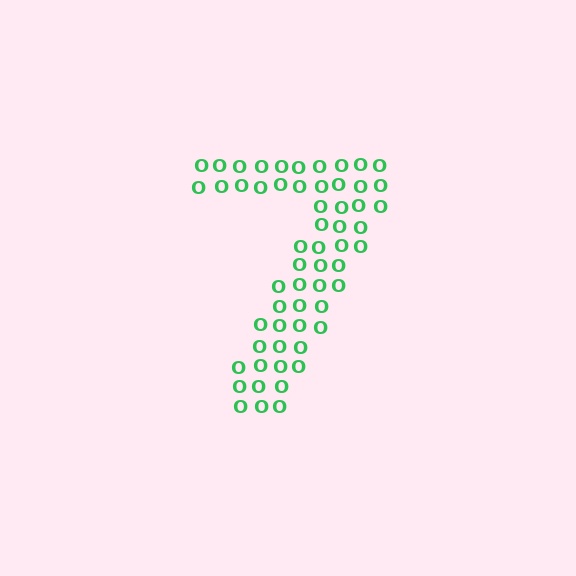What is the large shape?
The large shape is the digit 7.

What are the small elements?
The small elements are letter O's.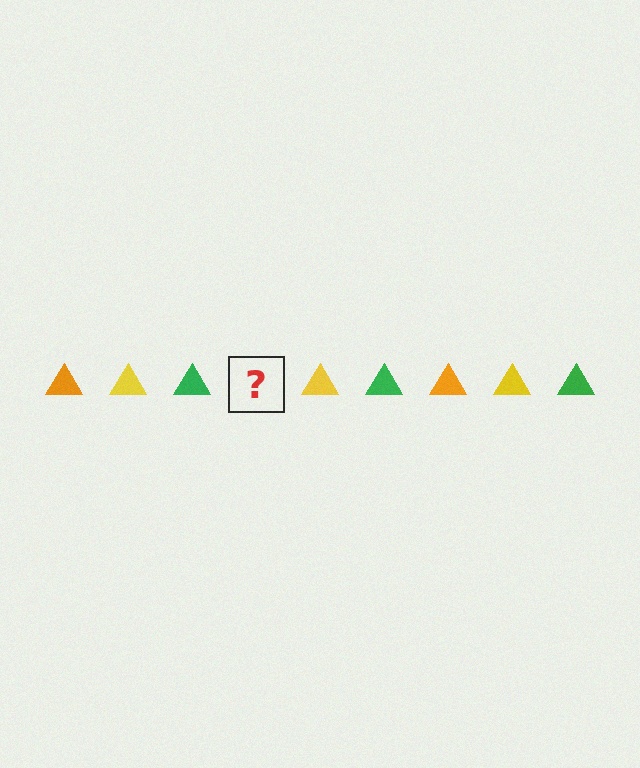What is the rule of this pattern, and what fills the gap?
The rule is that the pattern cycles through orange, yellow, green triangles. The gap should be filled with an orange triangle.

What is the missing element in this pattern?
The missing element is an orange triangle.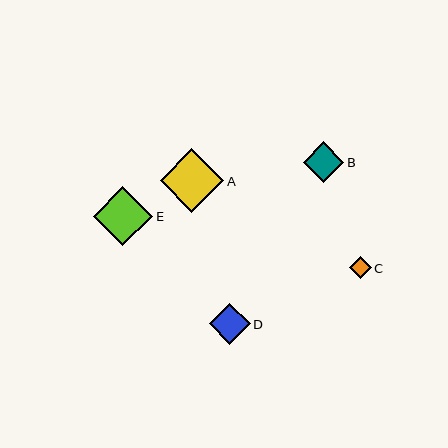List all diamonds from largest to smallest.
From largest to smallest: A, E, D, B, C.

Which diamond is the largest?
Diamond A is the largest with a size of approximately 64 pixels.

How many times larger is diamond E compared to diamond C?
Diamond E is approximately 2.7 times the size of diamond C.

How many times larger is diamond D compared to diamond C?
Diamond D is approximately 1.9 times the size of diamond C.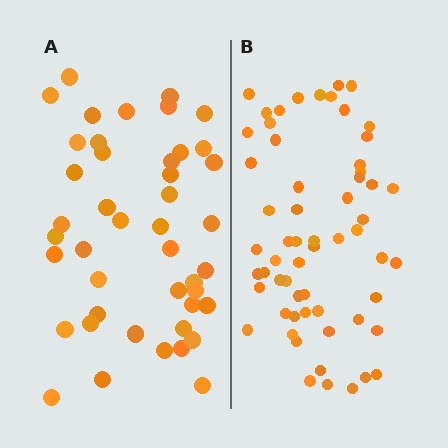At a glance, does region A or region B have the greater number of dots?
Region B (the right region) has more dots.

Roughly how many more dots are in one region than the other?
Region B has approximately 15 more dots than region A.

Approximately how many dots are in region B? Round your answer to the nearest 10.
About 60 dots.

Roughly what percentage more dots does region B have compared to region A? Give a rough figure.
About 35% more.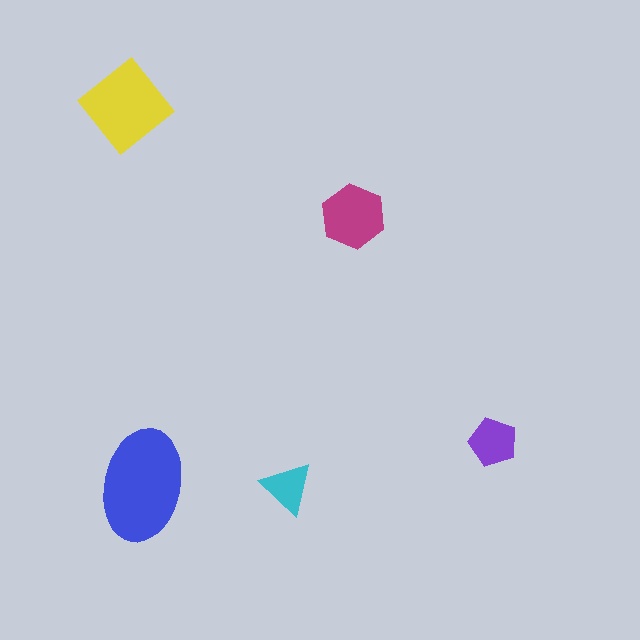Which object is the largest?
The blue ellipse.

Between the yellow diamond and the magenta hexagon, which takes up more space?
The yellow diamond.